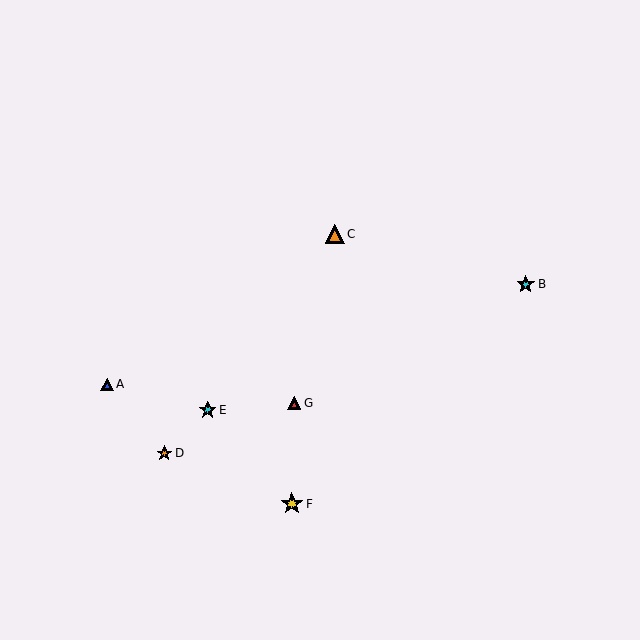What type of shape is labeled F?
Shape F is a yellow star.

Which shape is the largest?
The yellow star (labeled F) is the largest.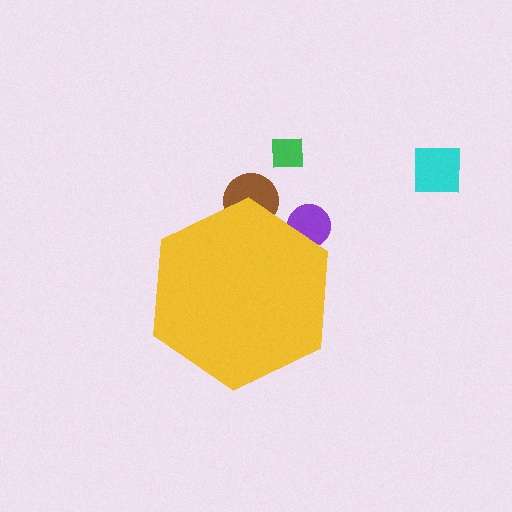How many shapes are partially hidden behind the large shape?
2 shapes are partially hidden.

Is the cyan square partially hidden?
No, the cyan square is fully visible.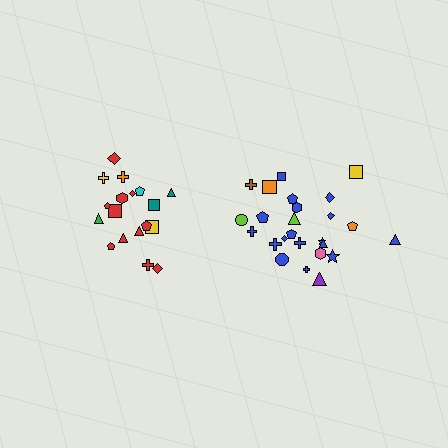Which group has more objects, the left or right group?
The right group.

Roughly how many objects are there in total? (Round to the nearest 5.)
Roughly 45 objects in total.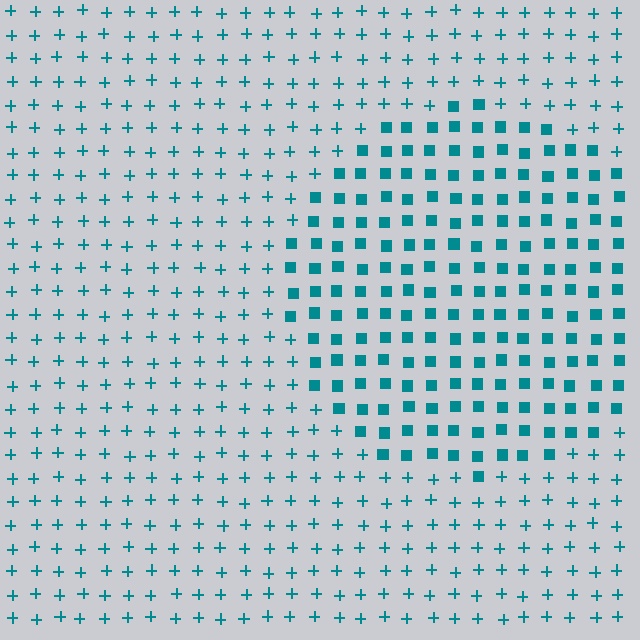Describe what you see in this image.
The image is filled with small teal elements arranged in a uniform grid. A circle-shaped region contains squares, while the surrounding area contains plus signs. The boundary is defined purely by the change in element shape.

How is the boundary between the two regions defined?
The boundary is defined by a change in element shape: squares inside vs. plus signs outside. All elements share the same color and spacing.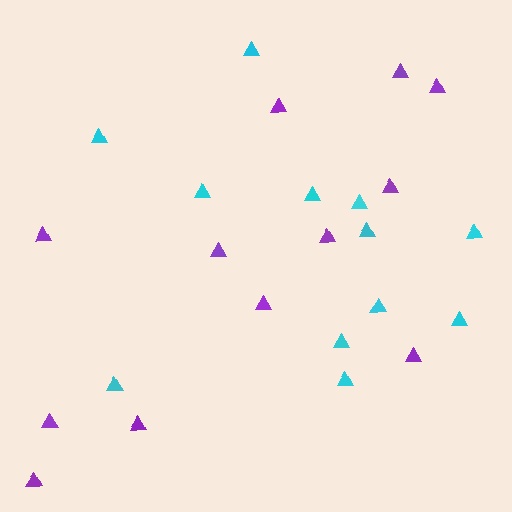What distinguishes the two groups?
There are 2 groups: one group of cyan triangles (12) and one group of purple triangles (12).